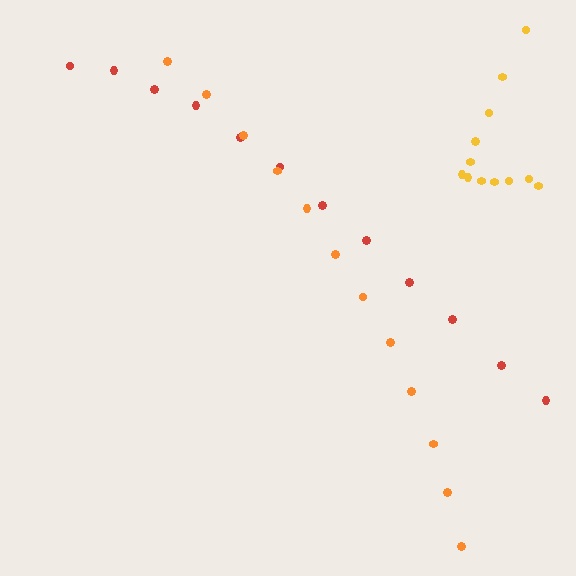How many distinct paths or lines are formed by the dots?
There are 3 distinct paths.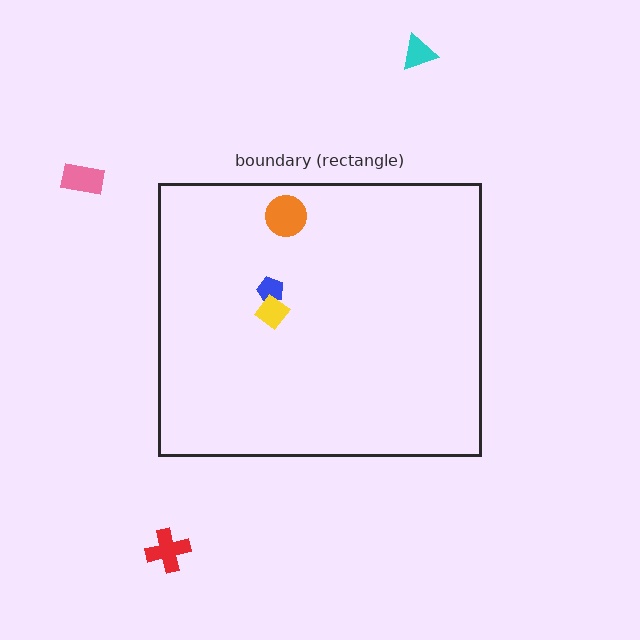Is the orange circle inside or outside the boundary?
Inside.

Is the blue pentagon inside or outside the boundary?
Inside.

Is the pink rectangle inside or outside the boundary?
Outside.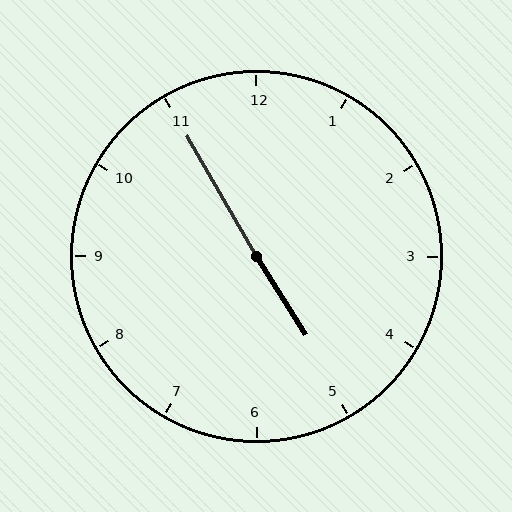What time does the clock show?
4:55.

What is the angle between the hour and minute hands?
Approximately 178 degrees.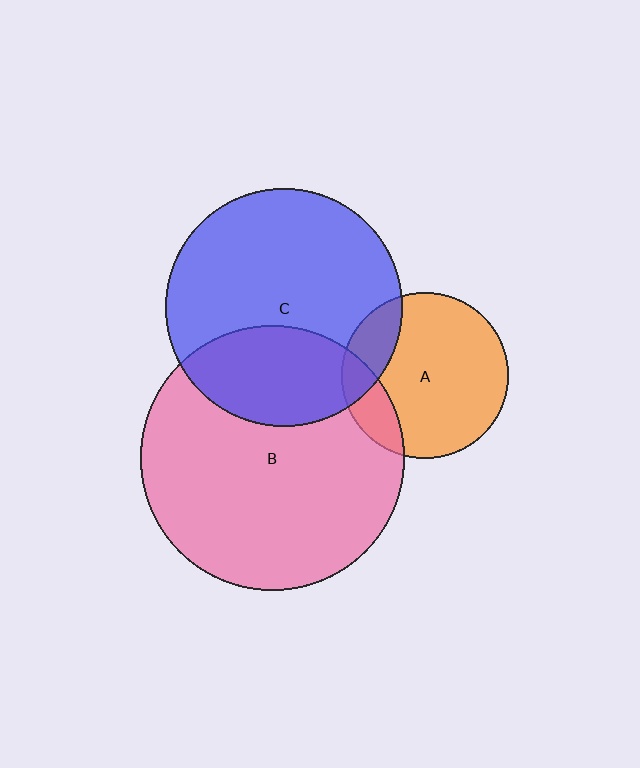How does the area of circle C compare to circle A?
Approximately 2.0 times.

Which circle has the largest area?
Circle B (pink).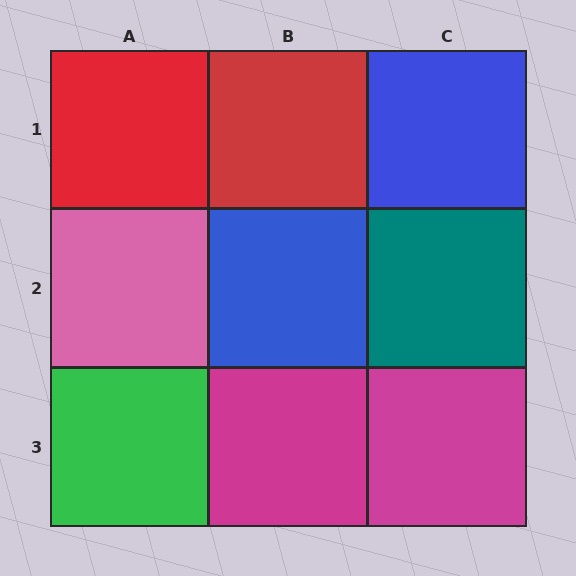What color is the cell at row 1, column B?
Red.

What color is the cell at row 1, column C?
Blue.